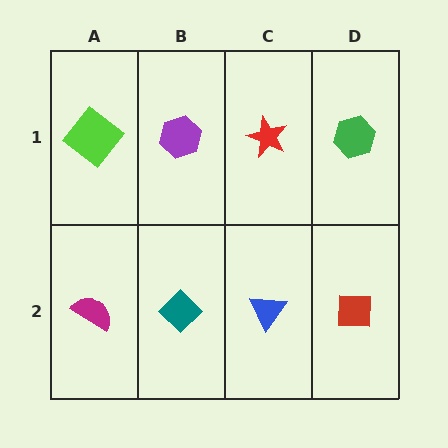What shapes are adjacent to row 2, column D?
A green hexagon (row 1, column D), a blue triangle (row 2, column C).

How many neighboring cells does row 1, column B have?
3.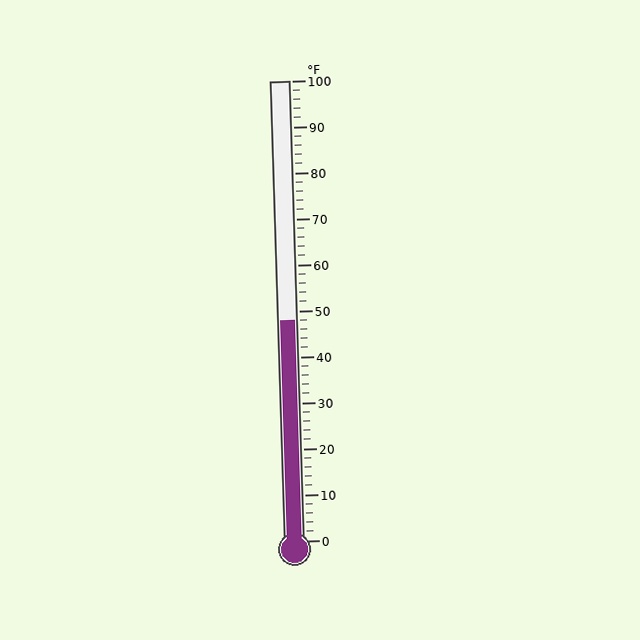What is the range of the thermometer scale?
The thermometer scale ranges from 0°F to 100°F.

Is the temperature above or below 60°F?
The temperature is below 60°F.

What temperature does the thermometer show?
The thermometer shows approximately 48°F.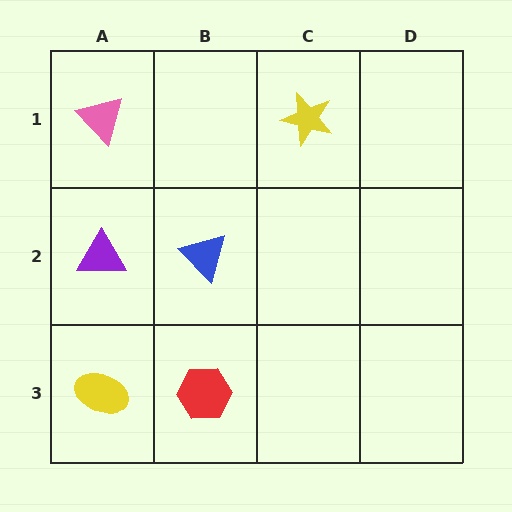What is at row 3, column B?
A red hexagon.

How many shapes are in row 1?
2 shapes.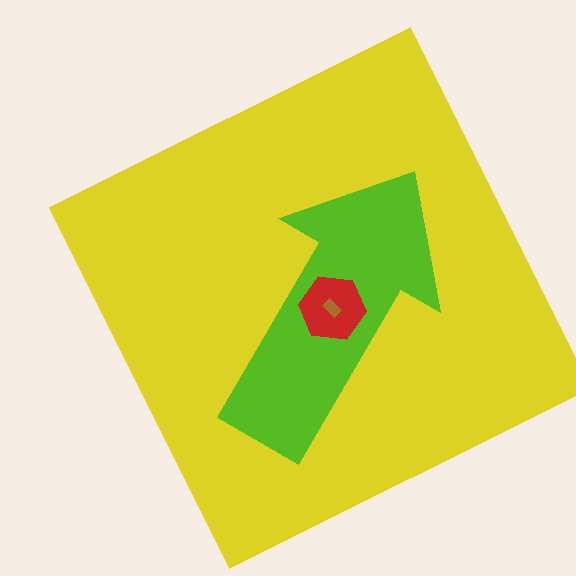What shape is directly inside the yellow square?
The lime arrow.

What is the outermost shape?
The yellow square.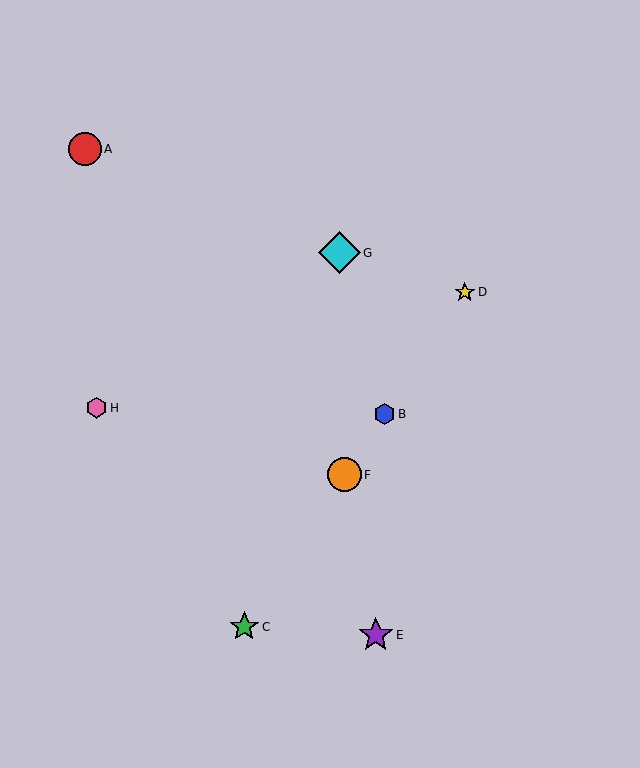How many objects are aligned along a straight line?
4 objects (B, C, D, F) are aligned along a straight line.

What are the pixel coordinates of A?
Object A is at (85, 149).